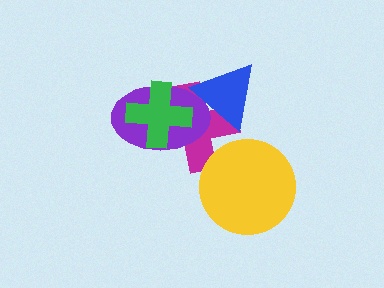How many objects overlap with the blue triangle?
2 objects overlap with the blue triangle.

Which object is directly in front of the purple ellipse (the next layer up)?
The blue triangle is directly in front of the purple ellipse.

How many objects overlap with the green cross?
2 objects overlap with the green cross.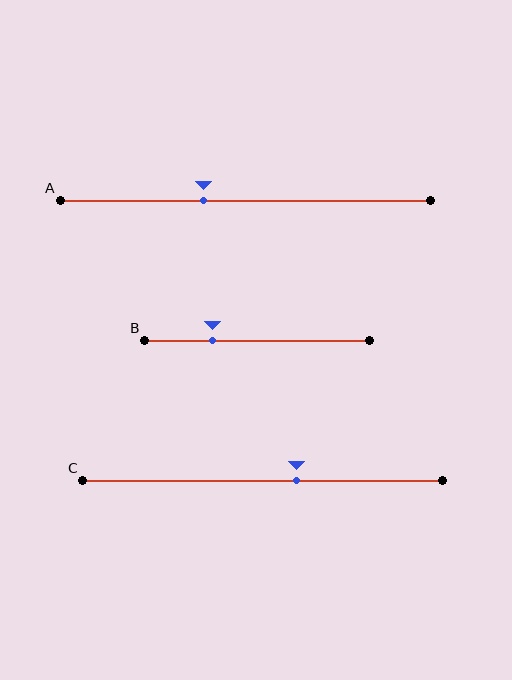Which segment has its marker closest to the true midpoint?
Segment C has its marker closest to the true midpoint.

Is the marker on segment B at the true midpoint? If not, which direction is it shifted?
No, the marker on segment B is shifted to the left by about 20% of the segment length.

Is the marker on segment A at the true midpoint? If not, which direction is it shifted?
No, the marker on segment A is shifted to the left by about 11% of the segment length.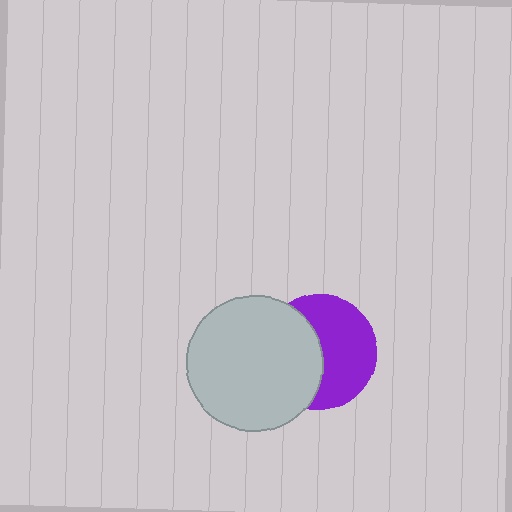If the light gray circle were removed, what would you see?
You would see the complete purple circle.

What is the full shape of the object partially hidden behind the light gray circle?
The partially hidden object is a purple circle.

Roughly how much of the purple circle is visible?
About half of it is visible (roughly 56%).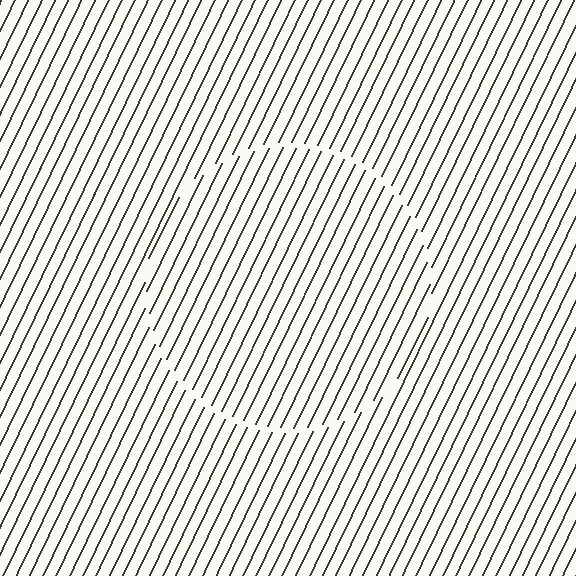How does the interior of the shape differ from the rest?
The interior of the shape contains the same grating, shifted by half a period — the contour is defined by the phase discontinuity where line-ends from the inner and outer gratings abut.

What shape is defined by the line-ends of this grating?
An illusory circle. The interior of the shape contains the same grating, shifted by half a period — the contour is defined by the phase discontinuity where line-ends from the inner and outer gratings abut.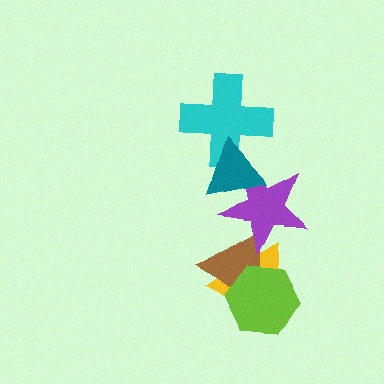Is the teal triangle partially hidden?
No, no other shape covers it.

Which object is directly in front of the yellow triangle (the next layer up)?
The brown triangle is directly in front of the yellow triangle.